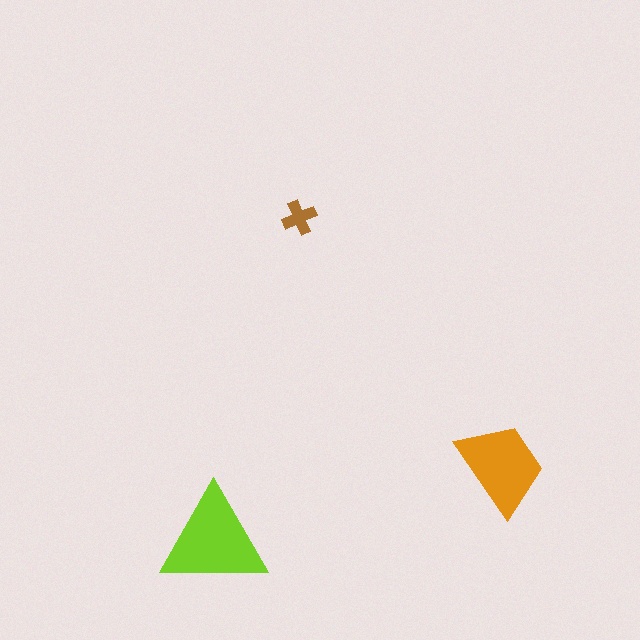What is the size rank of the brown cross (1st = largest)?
3rd.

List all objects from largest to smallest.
The lime triangle, the orange trapezoid, the brown cross.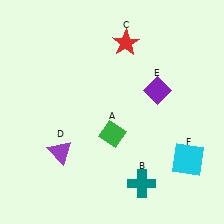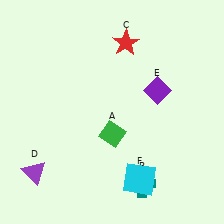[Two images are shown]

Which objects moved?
The objects that moved are: the purple triangle (D), the cyan square (F).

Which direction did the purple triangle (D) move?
The purple triangle (D) moved left.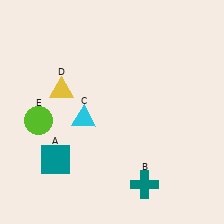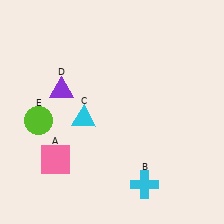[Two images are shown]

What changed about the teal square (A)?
In Image 1, A is teal. In Image 2, it changed to pink.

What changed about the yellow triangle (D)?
In Image 1, D is yellow. In Image 2, it changed to purple.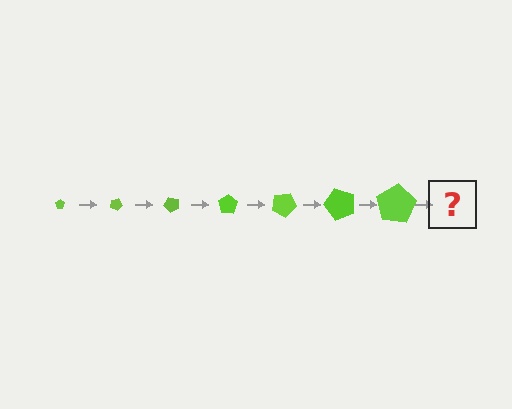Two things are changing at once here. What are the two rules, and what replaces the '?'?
The two rules are that the pentagon grows larger each step and it rotates 25 degrees each step. The '?' should be a pentagon, larger than the previous one and rotated 175 degrees from the start.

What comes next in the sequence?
The next element should be a pentagon, larger than the previous one and rotated 175 degrees from the start.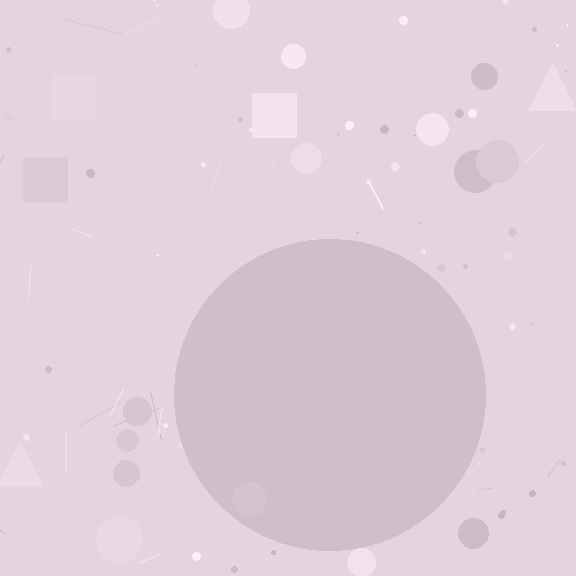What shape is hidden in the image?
A circle is hidden in the image.